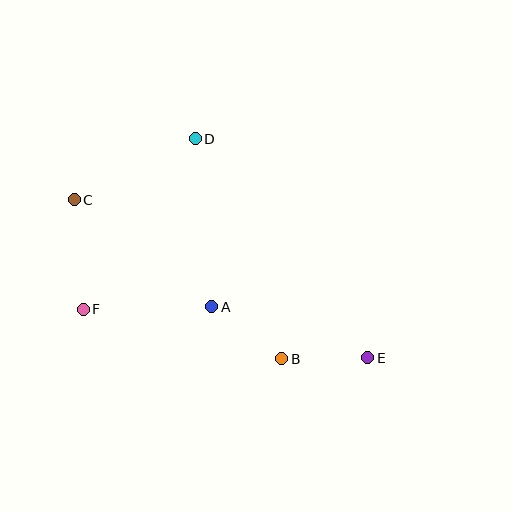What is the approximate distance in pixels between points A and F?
The distance between A and F is approximately 129 pixels.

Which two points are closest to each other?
Points B and E are closest to each other.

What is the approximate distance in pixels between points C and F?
The distance between C and F is approximately 110 pixels.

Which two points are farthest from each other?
Points C and E are farthest from each other.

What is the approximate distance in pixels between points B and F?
The distance between B and F is approximately 205 pixels.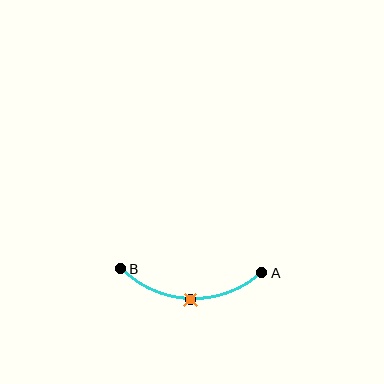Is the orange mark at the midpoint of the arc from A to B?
Yes. The orange mark lies on the arc at equal arc-length from both A and B — it is the arc midpoint.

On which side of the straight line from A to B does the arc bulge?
The arc bulges below the straight line connecting A and B.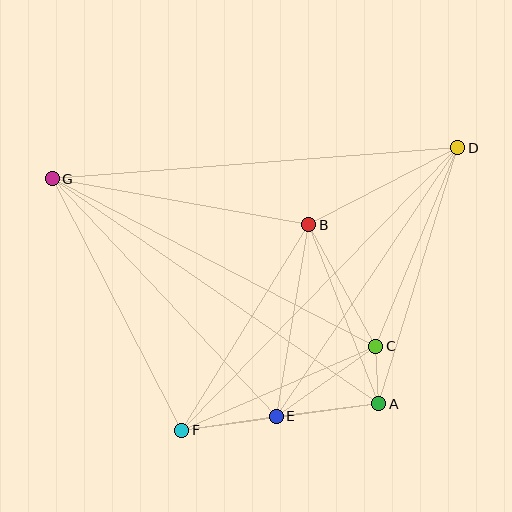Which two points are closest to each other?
Points A and C are closest to each other.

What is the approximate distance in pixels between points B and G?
The distance between B and G is approximately 261 pixels.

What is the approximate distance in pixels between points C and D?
The distance between C and D is approximately 215 pixels.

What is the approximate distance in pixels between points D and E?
The distance between D and E is approximately 324 pixels.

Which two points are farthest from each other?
Points D and G are farthest from each other.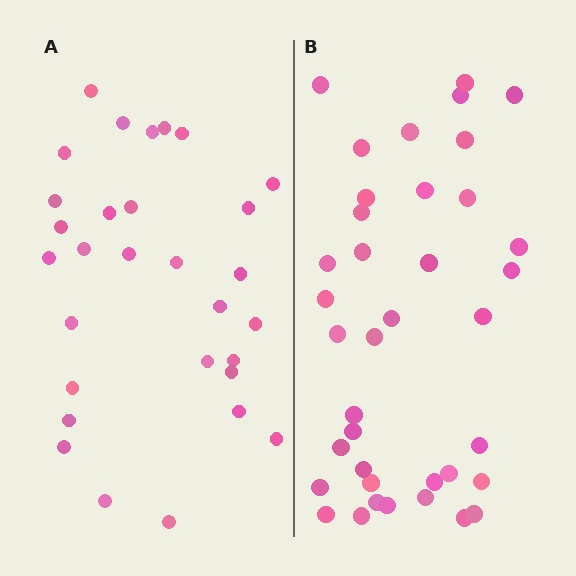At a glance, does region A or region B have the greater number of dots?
Region B (the right region) has more dots.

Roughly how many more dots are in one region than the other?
Region B has roughly 8 or so more dots than region A.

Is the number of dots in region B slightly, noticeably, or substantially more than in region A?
Region B has noticeably more, but not dramatically so. The ratio is roughly 1.3 to 1.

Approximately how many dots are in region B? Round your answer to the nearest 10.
About 40 dots. (The exact count is 38, which rounds to 40.)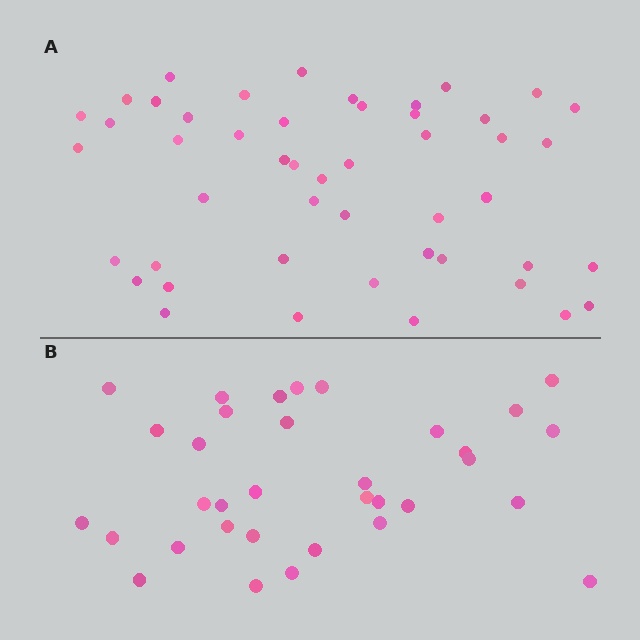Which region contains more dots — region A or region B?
Region A (the top region) has more dots.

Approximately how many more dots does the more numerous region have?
Region A has approximately 15 more dots than region B.